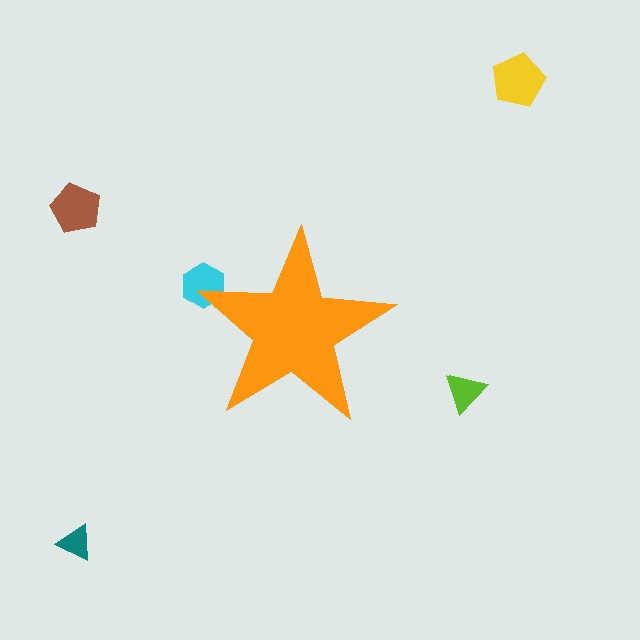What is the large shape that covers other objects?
An orange star.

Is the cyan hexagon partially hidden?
Yes, the cyan hexagon is partially hidden behind the orange star.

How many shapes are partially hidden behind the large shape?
1 shape is partially hidden.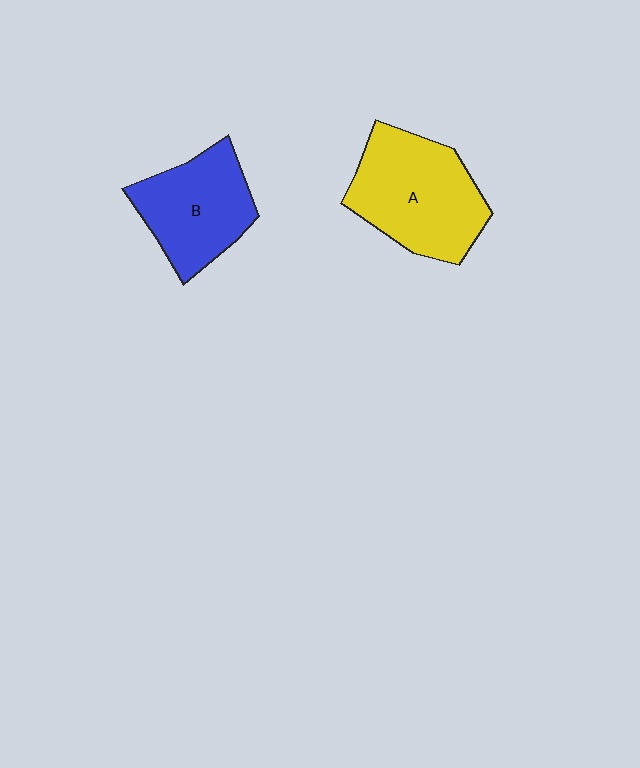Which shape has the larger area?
Shape A (yellow).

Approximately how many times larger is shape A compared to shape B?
Approximately 1.3 times.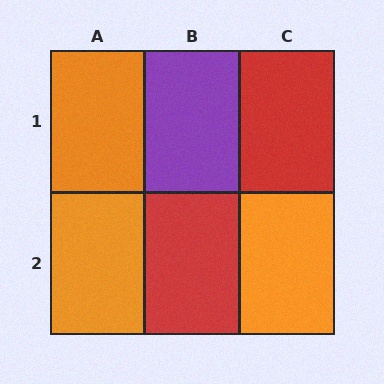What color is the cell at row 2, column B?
Red.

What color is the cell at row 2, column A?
Orange.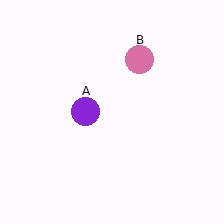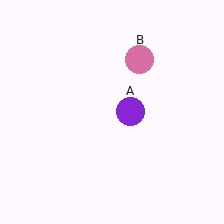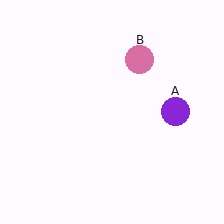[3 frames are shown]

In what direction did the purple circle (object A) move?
The purple circle (object A) moved right.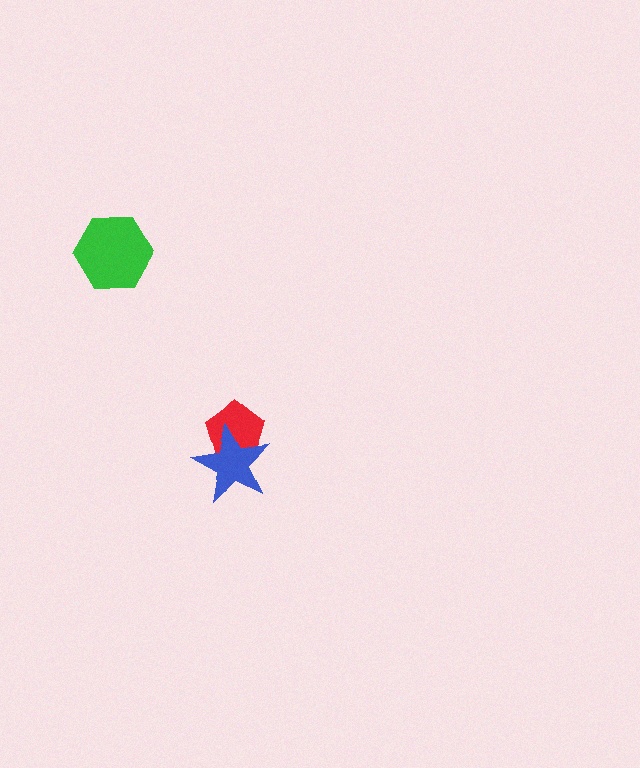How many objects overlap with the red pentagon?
1 object overlaps with the red pentagon.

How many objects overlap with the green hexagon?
0 objects overlap with the green hexagon.